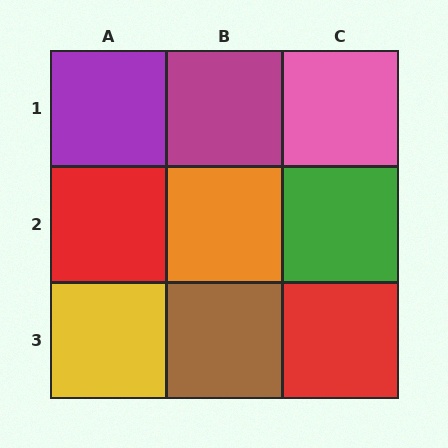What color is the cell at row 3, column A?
Yellow.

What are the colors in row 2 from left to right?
Red, orange, green.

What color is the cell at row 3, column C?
Red.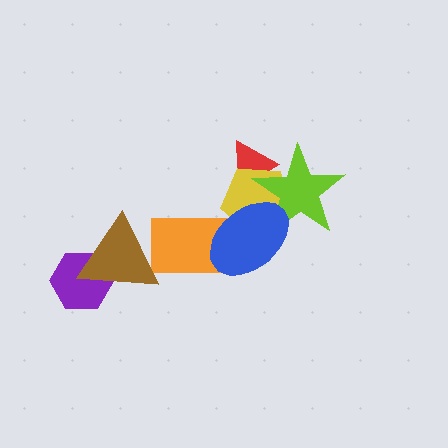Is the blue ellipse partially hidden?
No, no other shape covers it.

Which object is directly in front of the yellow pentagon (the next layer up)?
The lime star is directly in front of the yellow pentagon.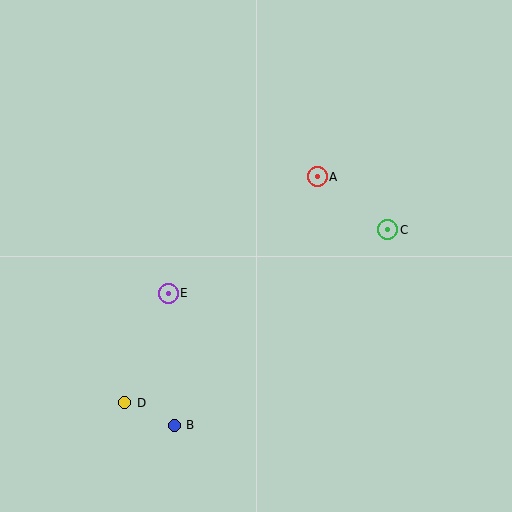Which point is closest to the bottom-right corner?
Point C is closest to the bottom-right corner.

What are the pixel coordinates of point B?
Point B is at (174, 425).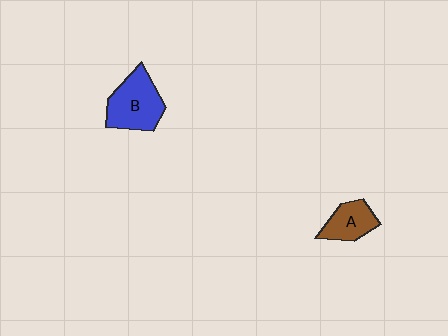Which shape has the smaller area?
Shape A (brown).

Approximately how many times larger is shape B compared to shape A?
Approximately 1.6 times.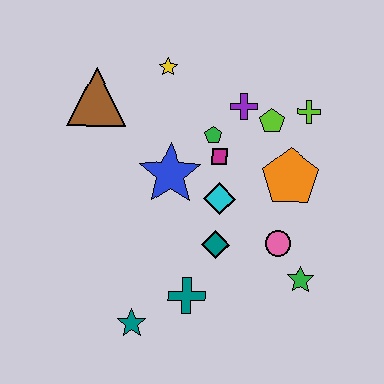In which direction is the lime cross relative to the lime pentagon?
The lime cross is to the right of the lime pentagon.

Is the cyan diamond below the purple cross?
Yes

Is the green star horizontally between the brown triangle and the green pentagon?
No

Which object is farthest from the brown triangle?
The green star is farthest from the brown triangle.